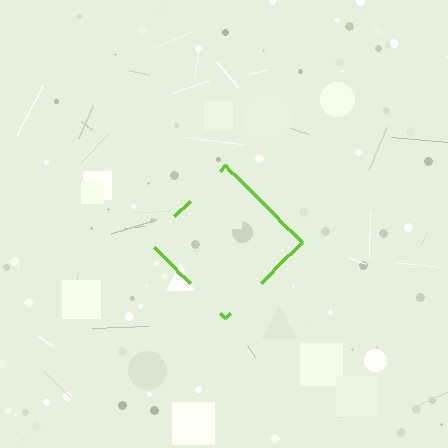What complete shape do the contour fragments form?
The contour fragments form a diamond.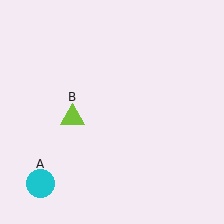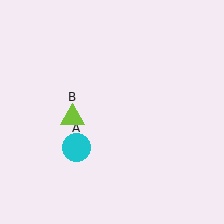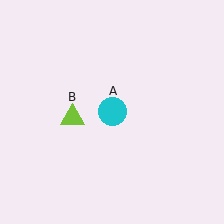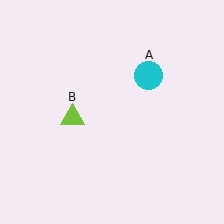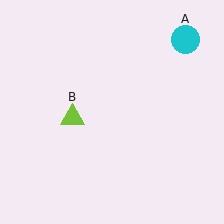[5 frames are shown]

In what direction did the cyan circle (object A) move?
The cyan circle (object A) moved up and to the right.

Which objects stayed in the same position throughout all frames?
Lime triangle (object B) remained stationary.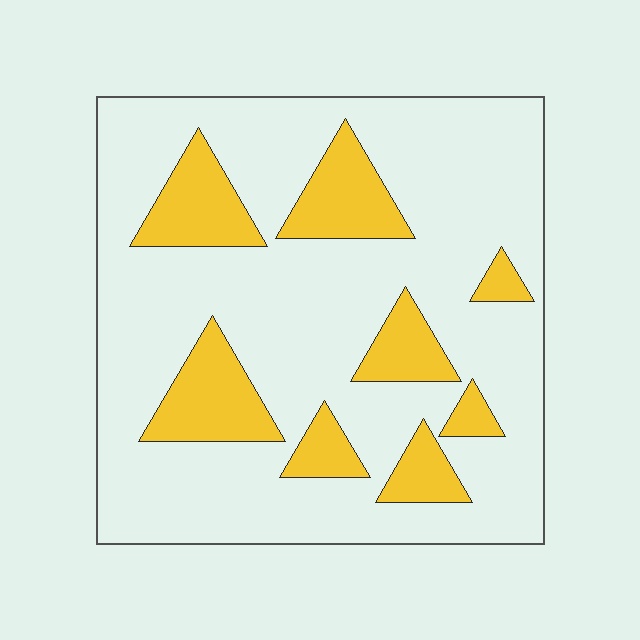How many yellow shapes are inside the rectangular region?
8.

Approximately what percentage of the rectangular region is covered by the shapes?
Approximately 20%.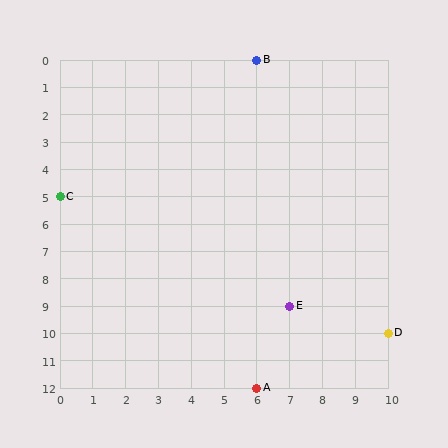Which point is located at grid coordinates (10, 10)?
Point D is at (10, 10).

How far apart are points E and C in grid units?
Points E and C are 7 columns and 4 rows apart (about 8.1 grid units diagonally).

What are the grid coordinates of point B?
Point B is at grid coordinates (6, 0).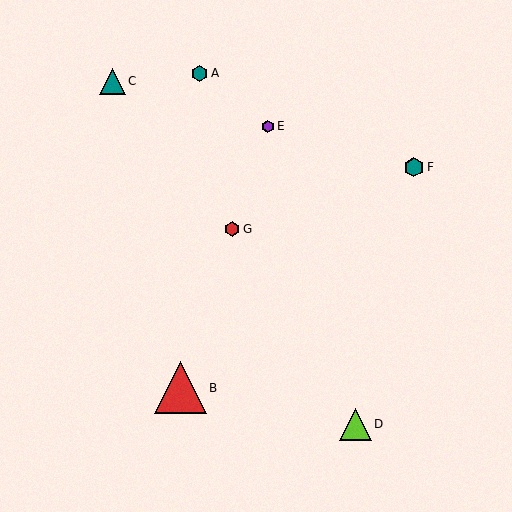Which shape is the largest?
The red triangle (labeled B) is the largest.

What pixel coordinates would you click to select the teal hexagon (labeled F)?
Click at (414, 167) to select the teal hexagon F.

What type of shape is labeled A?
Shape A is a teal hexagon.